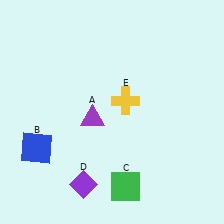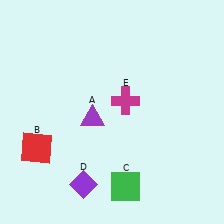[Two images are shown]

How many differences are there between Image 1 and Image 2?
There are 2 differences between the two images.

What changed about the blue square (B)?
In Image 1, B is blue. In Image 2, it changed to red.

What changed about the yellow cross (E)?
In Image 1, E is yellow. In Image 2, it changed to magenta.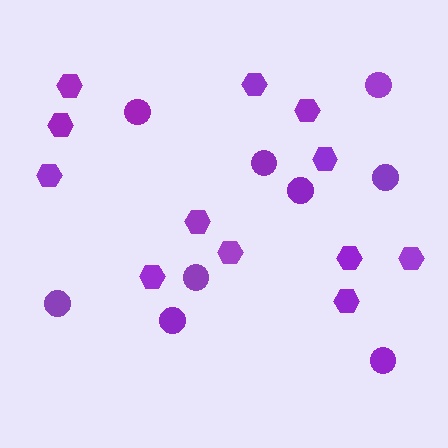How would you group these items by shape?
There are 2 groups: one group of circles (9) and one group of hexagons (12).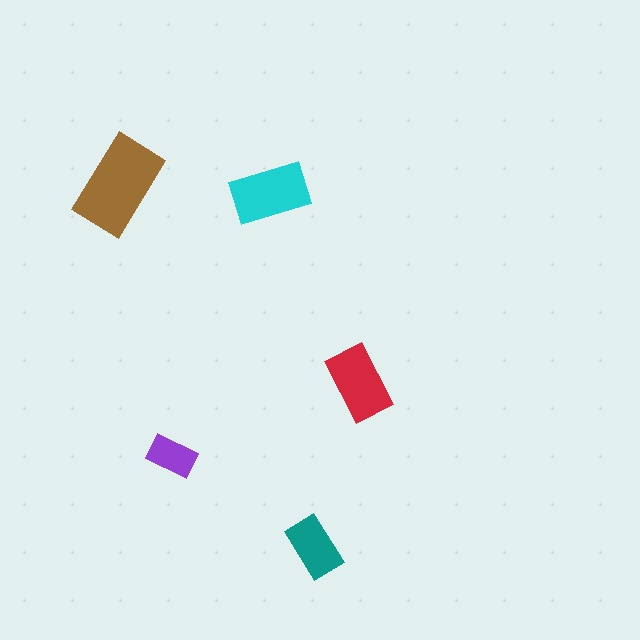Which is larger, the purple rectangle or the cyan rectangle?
The cyan one.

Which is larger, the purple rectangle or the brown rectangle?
The brown one.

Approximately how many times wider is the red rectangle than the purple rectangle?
About 1.5 times wider.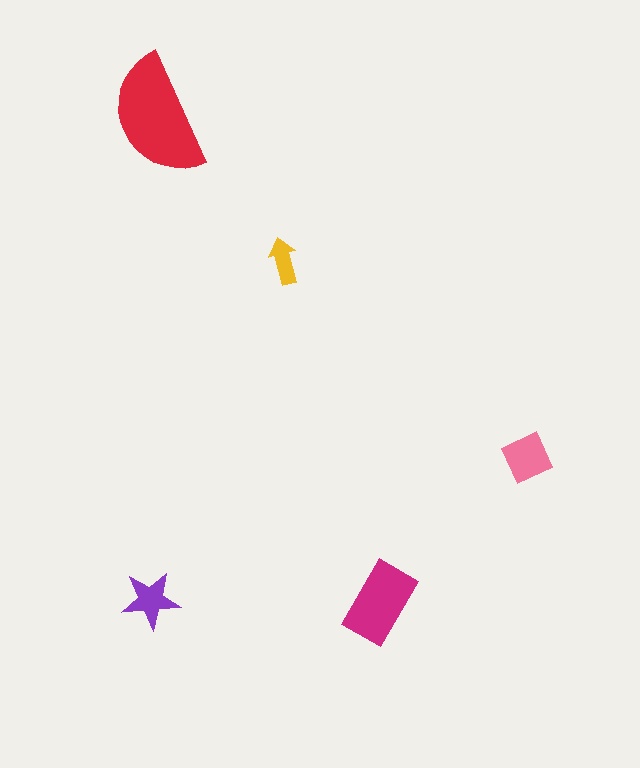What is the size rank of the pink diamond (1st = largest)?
3rd.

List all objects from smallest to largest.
The yellow arrow, the purple star, the pink diamond, the magenta rectangle, the red semicircle.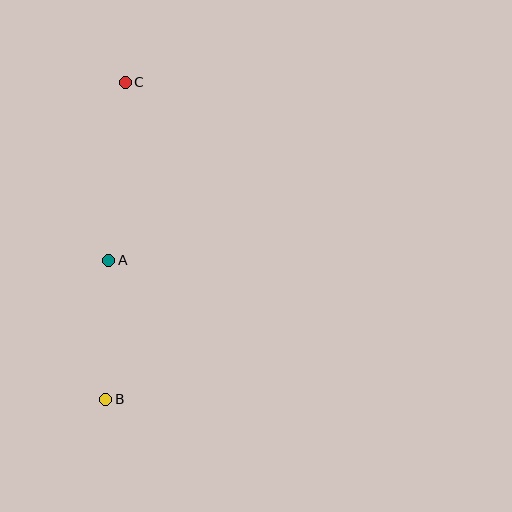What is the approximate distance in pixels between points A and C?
The distance between A and C is approximately 179 pixels.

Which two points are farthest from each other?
Points B and C are farthest from each other.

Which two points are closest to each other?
Points A and B are closest to each other.